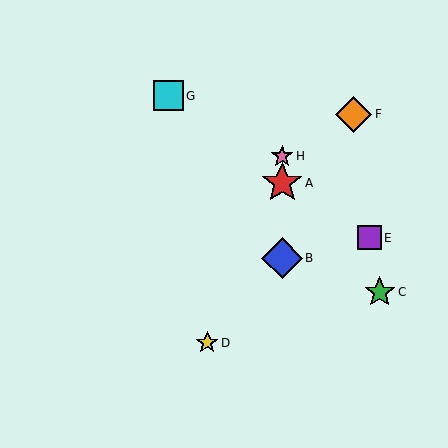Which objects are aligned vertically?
Objects A, B, H are aligned vertically.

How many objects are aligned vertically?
3 objects (A, B, H) are aligned vertically.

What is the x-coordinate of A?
Object A is at x≈282.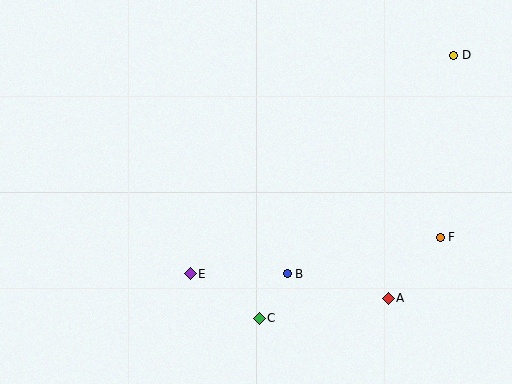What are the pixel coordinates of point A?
Point A is at (388, 298).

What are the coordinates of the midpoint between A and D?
The midpoint between A and D is at (421, 177).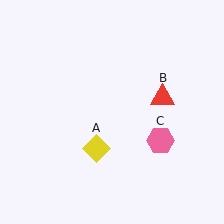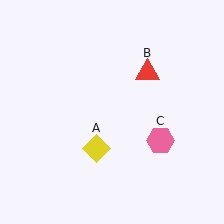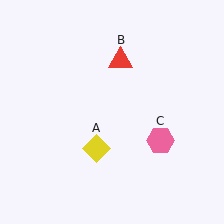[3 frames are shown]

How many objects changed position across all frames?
1 object changed position: red triangle (object B).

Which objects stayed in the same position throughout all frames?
Yellow diamond (object A) and pink hexagon (object C) remained stationary.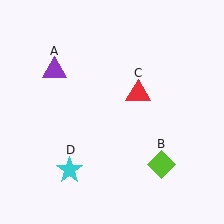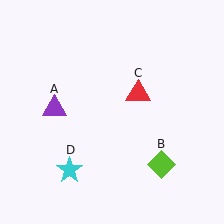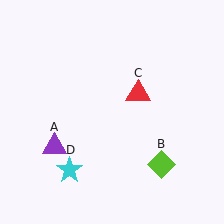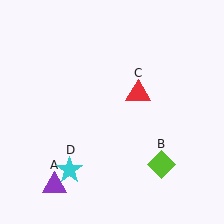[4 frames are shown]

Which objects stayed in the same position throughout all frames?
Lime diamond (object B) and red triangle (object C) and cyan star (object D) remained stationary.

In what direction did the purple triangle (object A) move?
The purple triangle (object A) moved down.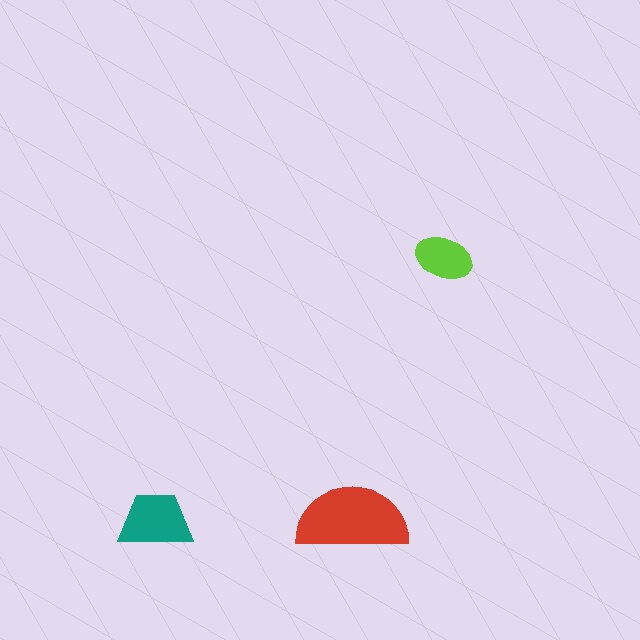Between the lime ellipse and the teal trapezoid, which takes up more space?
The teal trapezoid.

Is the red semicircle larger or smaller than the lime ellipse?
Larger.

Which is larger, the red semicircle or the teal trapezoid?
The red semicircle.